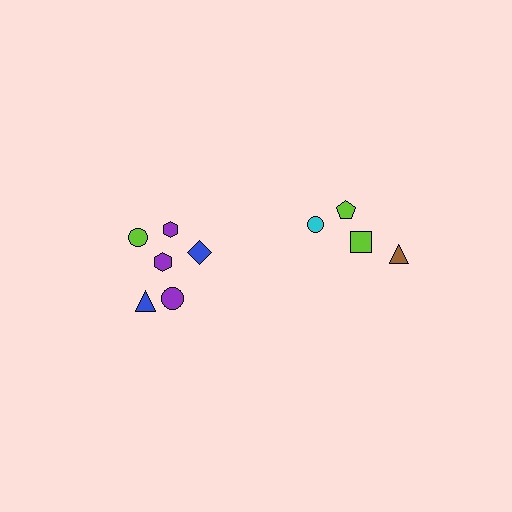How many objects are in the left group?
There are 6 objects.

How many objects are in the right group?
There are 4 objects.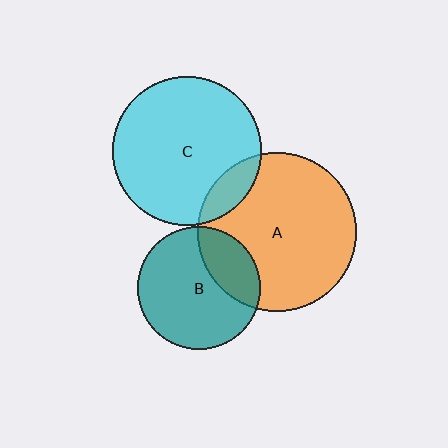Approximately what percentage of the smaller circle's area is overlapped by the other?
Approximately 25%.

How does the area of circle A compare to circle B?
Approximately 1.7 times.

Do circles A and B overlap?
Yes.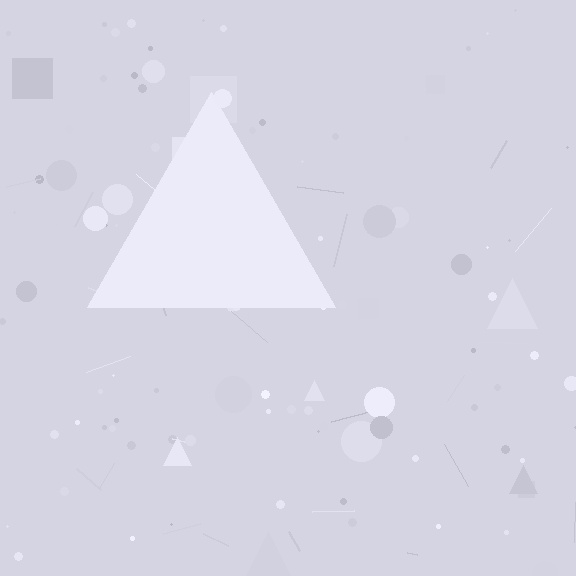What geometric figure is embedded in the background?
A triangle is embedded in the background.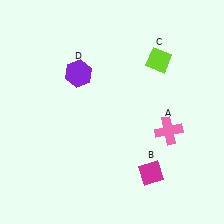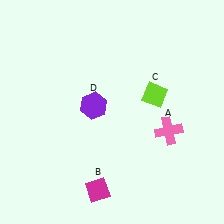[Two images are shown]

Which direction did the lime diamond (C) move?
The lime diamond (C) moved down.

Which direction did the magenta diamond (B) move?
The magenta diamond (B) moved left.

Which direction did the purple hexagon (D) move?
The purple hexagon (D) moved down.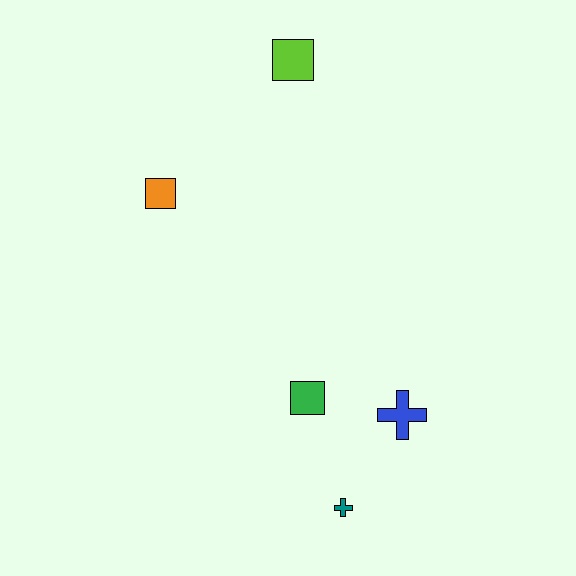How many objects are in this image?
There are 5 objects.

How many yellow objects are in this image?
There are no yellow objects.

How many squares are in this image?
There are 3 squares.